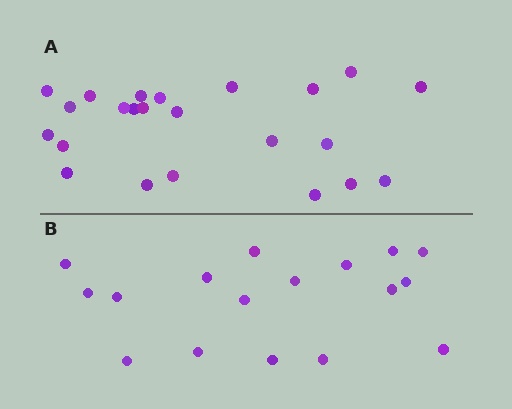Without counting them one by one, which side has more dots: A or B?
Region A (the top region) has more dots.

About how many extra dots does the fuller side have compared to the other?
Region A has about 6 more dots than region B.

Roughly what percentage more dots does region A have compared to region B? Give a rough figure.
About 35% more.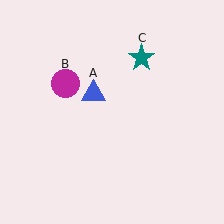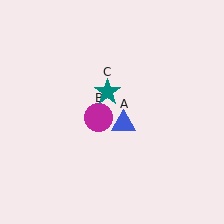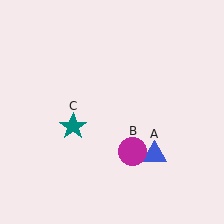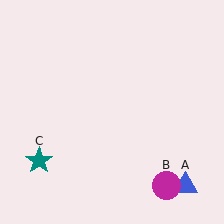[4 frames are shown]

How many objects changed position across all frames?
3 objects changed position: blue triangle (object A), magenta circle (object B), teal star (object C).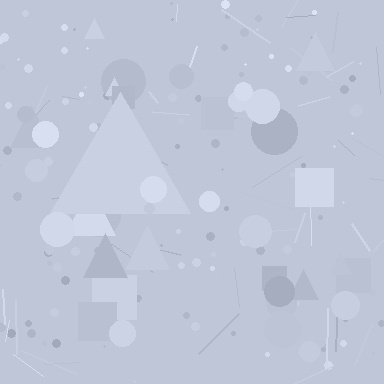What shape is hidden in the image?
A triangle is hidden in the image.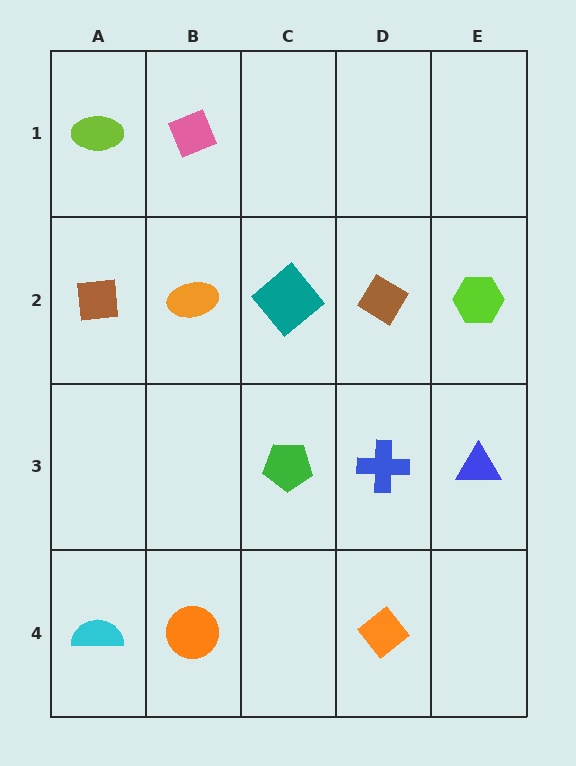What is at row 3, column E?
A blue triangle.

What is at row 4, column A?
A cyan semicircle.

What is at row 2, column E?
A lime hexagon.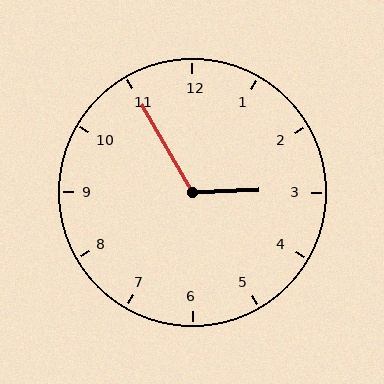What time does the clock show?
2:55.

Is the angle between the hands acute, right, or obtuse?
It is obtuse.